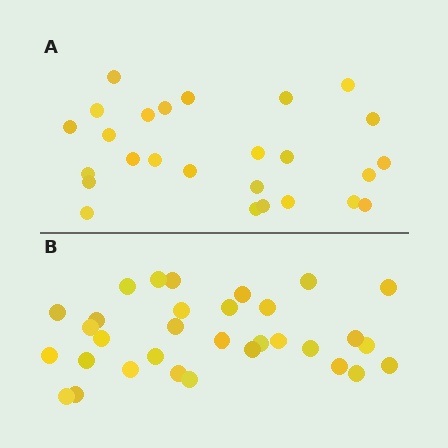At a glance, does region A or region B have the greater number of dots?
Region B (the bottom region) has more dots.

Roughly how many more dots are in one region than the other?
Region B has about 6 more dots than region A.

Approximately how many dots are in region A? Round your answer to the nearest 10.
About 30 dots. (The exact count is 26, which rounds to 30.)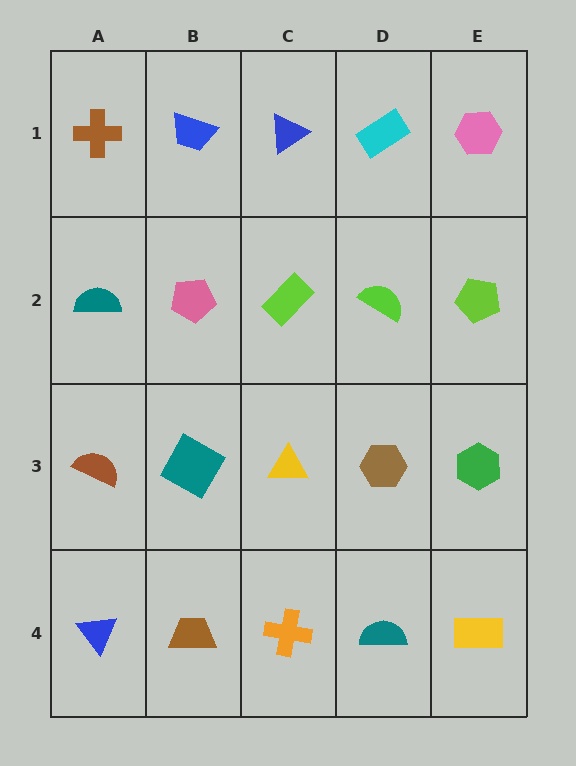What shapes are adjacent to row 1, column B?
A pink pentagon (row 2, column B), a brown cross (row 1, column A), a blue triangle (row 1, column C).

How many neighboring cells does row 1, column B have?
3.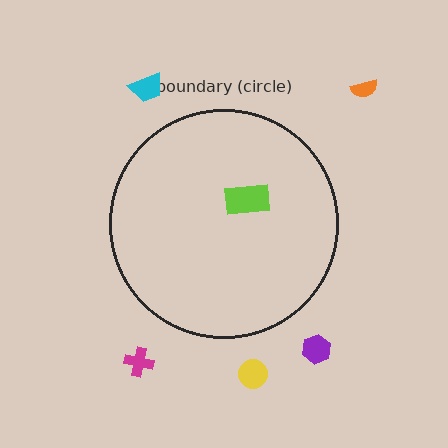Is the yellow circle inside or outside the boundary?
Outside.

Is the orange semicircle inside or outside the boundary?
Outside.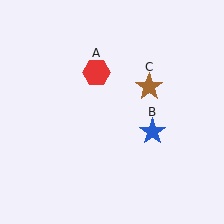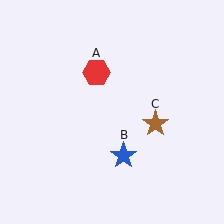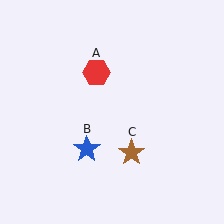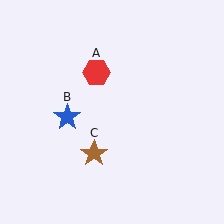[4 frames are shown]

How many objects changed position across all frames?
2 objects changed position: blue star (object B), brown star (object C).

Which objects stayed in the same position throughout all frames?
Red hexagon (object A) remained stationary.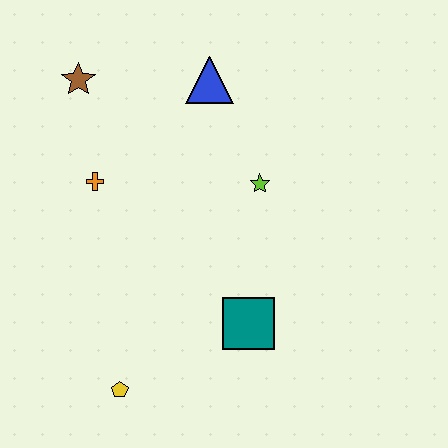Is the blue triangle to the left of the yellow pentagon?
No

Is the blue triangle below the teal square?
No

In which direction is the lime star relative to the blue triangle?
The lime star is below the blue triangle.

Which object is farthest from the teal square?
The brown star is farthest from the teal square.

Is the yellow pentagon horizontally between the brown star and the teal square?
Yes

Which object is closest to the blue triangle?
The lime star is closest to the blue triangle.